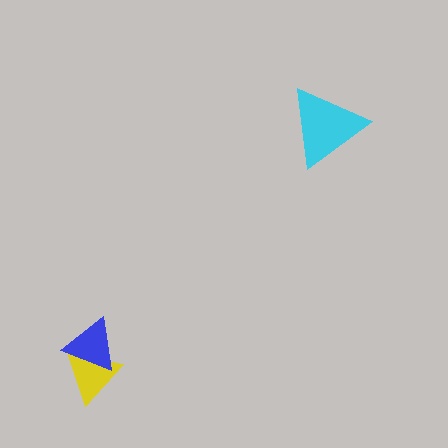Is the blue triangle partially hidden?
No, no other shape covers it.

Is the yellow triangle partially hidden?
Yes, it is partially covered by another shape.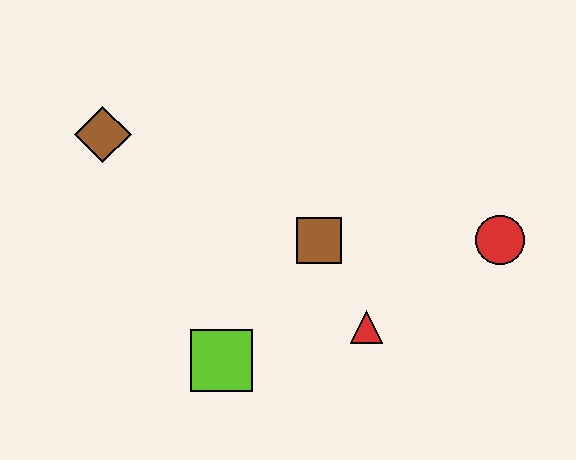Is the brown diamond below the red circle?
No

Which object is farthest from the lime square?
The red circle is farthest from the lime square.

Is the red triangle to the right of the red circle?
No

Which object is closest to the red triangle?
The brown square is closest to the red triangle.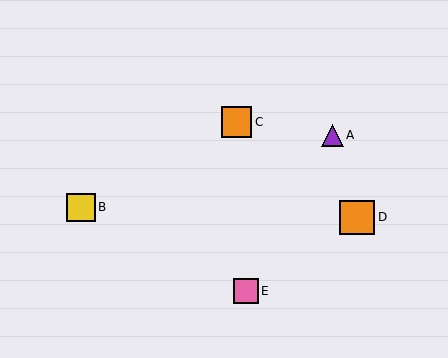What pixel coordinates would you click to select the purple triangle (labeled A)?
Click at (332, 135) to select the purple triangle A.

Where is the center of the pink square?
The center of the pink square is at (246, 291).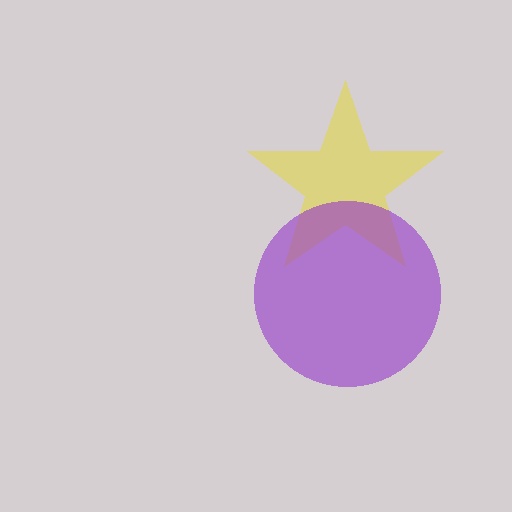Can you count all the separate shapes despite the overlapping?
Yes, there are 2 separate shapes.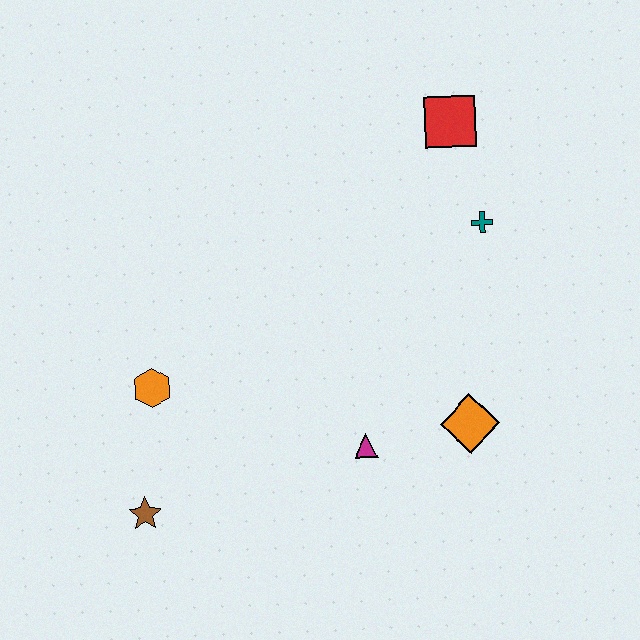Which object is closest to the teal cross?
The red square is closest to the teal cross.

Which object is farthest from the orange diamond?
The brown star is farthest from the orange diamond.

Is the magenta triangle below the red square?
Yes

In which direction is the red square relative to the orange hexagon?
The red square is to the right of the orange hexagon.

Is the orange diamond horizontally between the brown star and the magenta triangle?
No